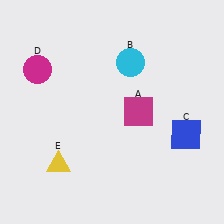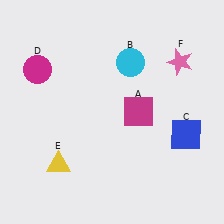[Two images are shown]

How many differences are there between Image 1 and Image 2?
There is 1 difference between the two images.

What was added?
A pink star (F) was added in Image 2.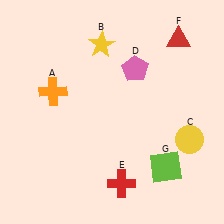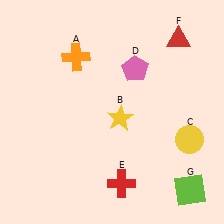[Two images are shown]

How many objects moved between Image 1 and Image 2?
3 objects moved between the two images.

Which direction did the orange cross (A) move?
The orange cross (A) moved up.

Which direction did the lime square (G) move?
The lime square (G) moved right.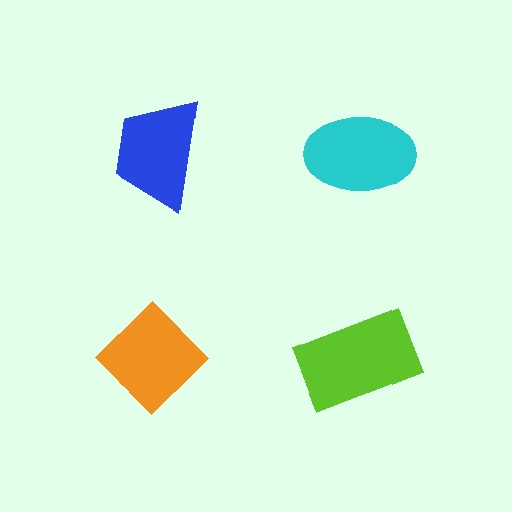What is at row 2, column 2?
A lime rectangle.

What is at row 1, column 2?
A cyan ellipse.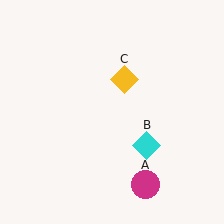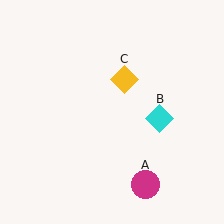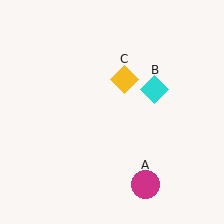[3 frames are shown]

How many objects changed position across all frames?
1 object changed position: cyan diamond (object B).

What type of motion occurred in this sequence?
The cyan diamond (object B) rotated counterclockwise around the center of the scene.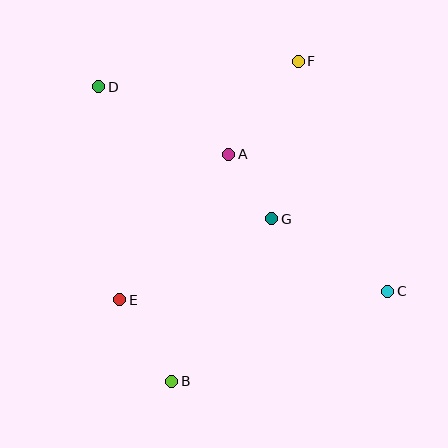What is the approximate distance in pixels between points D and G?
The distance between D and G is approximately 218 pixels.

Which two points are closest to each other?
Points A and G are closest to each other.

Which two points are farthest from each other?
Points C and D are farthest from each other.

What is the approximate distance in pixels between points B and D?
The distance between B and D is approximately 304 pixels.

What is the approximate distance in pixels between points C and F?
The distance between C and F is approximately 246 pixels.